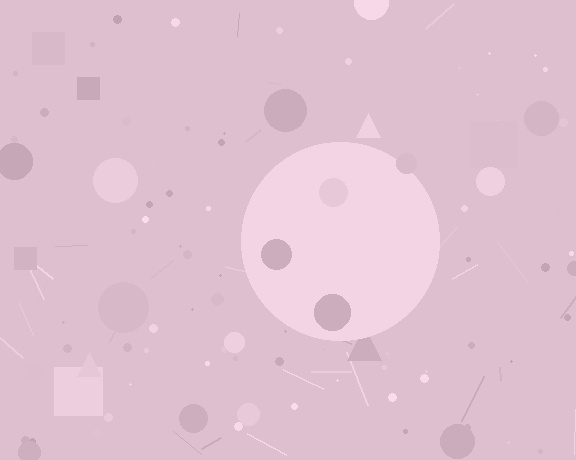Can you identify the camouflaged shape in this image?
The camouflaged shape is a circle.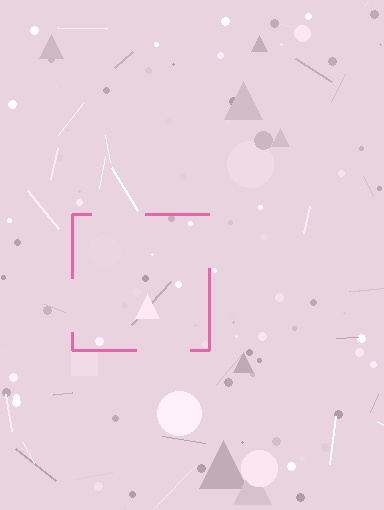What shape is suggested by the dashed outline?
The dashed outline suggests a square.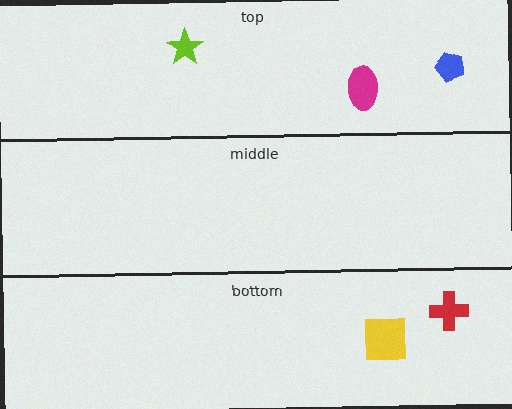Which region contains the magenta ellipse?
The top region.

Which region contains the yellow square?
The bottom region.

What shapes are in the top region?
The magenta ellipse, the blue pentagon, the lime star.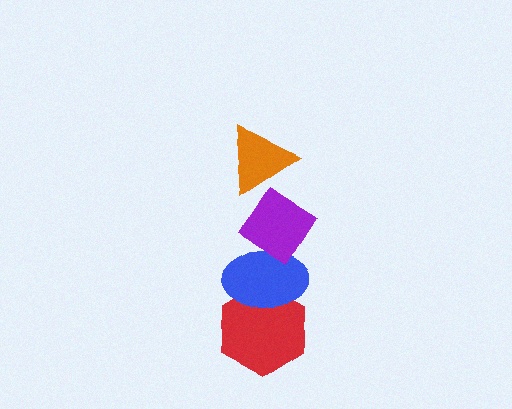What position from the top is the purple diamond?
The purple diamond is 2nd from the top.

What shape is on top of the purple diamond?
The orange triangle is on top of the purple diamond.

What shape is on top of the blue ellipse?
The purple diamond is on top of the blue ellipse.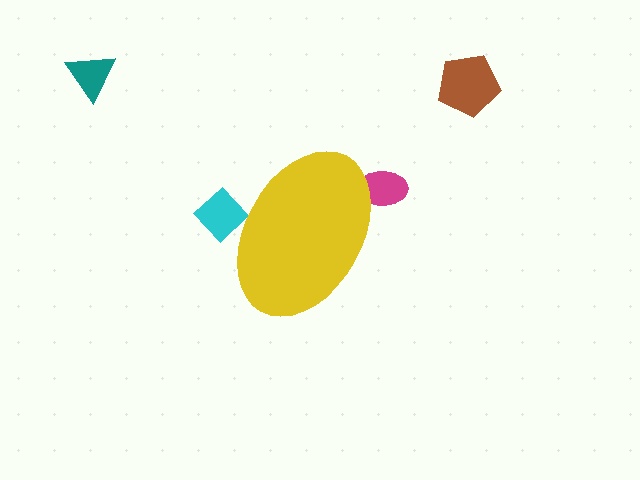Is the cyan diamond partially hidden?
Yes, the cyan diamond is partially hidden behind the yellow ellipse.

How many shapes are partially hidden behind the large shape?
2 shapes are partially hidden.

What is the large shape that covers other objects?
A yellow ellipse.